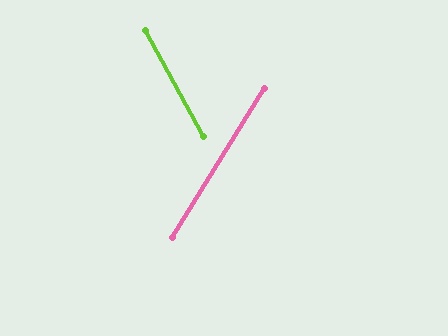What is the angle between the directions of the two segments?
Approximately 60 degrees.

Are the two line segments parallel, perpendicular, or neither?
Neither parallel nor perpendicular — they differ by about 60°.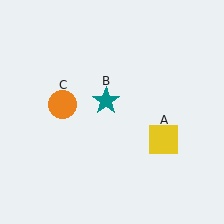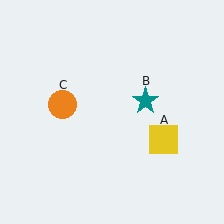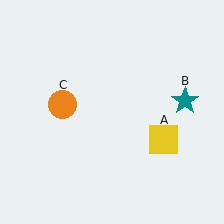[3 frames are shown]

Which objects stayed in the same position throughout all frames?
Yellow square (object A) and orange circle (object C) remained stationary.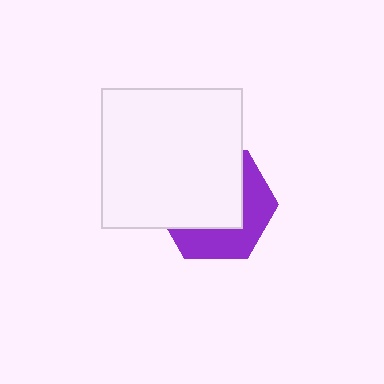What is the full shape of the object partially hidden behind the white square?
The partially hidden object is a purple hexagon.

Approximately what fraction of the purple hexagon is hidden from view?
Roughly 60% of the purple hexagon is hidden behind the white square.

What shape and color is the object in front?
The object in front is a white square.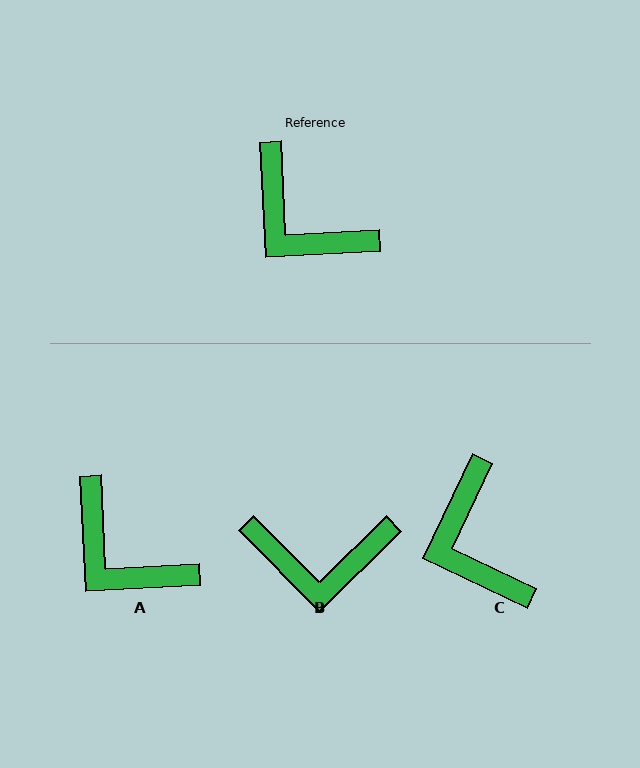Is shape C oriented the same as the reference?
No, it is off by about 28 degrees.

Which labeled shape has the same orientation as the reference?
A.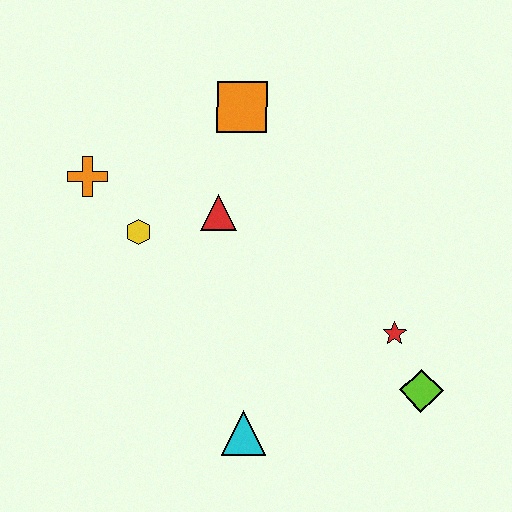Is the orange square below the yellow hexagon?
No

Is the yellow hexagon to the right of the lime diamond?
No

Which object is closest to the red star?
The lime diamond is closest to the red star.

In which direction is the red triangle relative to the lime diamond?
The red triangle is to the left of the lime diamond.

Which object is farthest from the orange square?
The lime diamond is farthest from the orange square.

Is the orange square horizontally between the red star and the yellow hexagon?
Yes